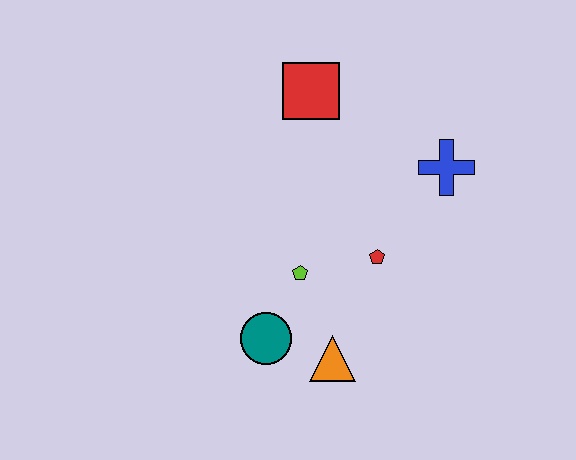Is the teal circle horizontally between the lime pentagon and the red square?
No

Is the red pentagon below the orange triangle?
No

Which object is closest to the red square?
The blue cross is closest to the red square.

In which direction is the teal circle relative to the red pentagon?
The teal circle is to the left of the red pentagon.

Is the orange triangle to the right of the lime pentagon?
Yes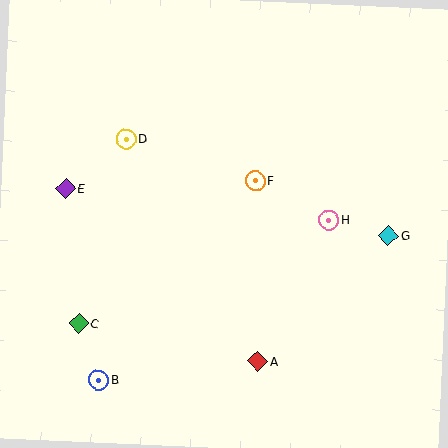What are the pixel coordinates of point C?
Point C is at (79, 323).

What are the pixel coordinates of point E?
Point E is at (66, 188).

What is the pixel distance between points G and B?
The distance between G and B is 324 pixels.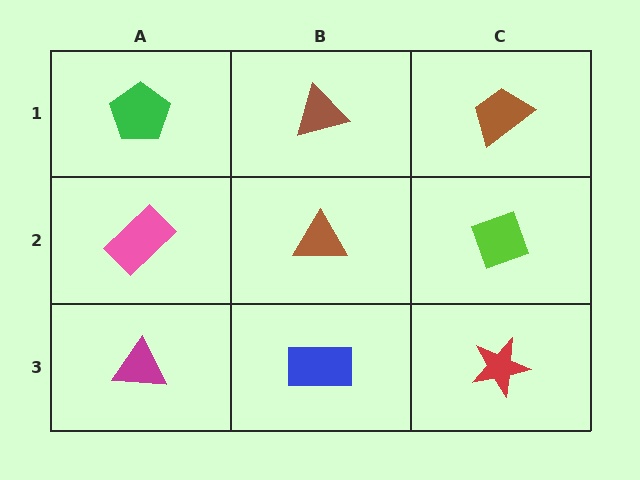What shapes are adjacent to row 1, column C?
A lime diamond (row 2, column C), a brown triangle (row 1, column B).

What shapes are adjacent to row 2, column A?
A green pentagon (row 1, column A), a magenta triangle (row 3, column A), a brown triangle (row 2, column B).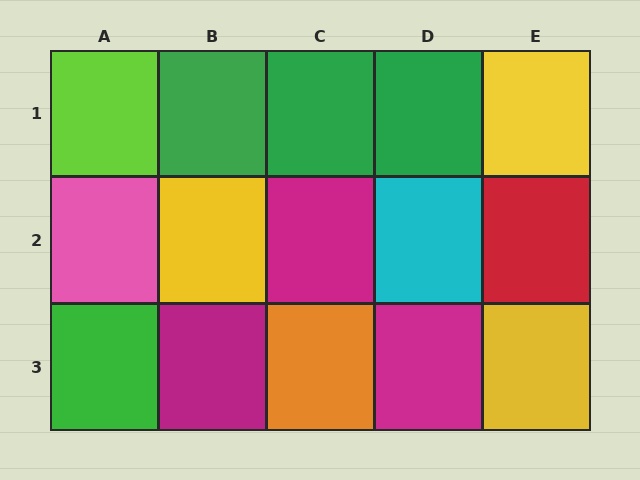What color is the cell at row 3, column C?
Orange.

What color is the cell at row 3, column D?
Magenta.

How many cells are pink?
1 cell is pink.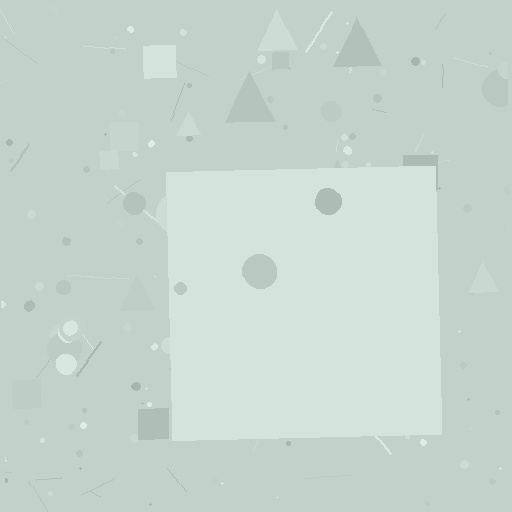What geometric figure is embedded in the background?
A square is embedded in the background.